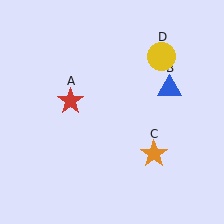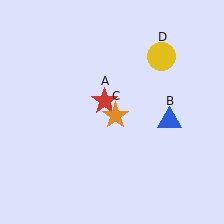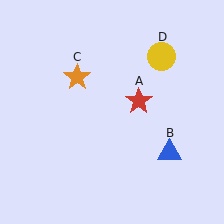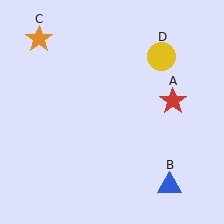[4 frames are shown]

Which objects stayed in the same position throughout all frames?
Yellow circle (object D) remained stationary.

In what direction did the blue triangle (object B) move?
The blue triangle (object B) moved down.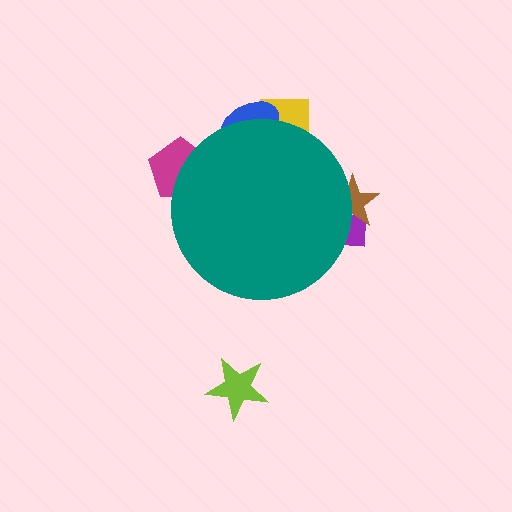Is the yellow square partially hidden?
Yes, the yellow square is partially hidden behind the teal circle.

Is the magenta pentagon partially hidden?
Yes, the magenta pentagon is partially hidden behind the teal circle.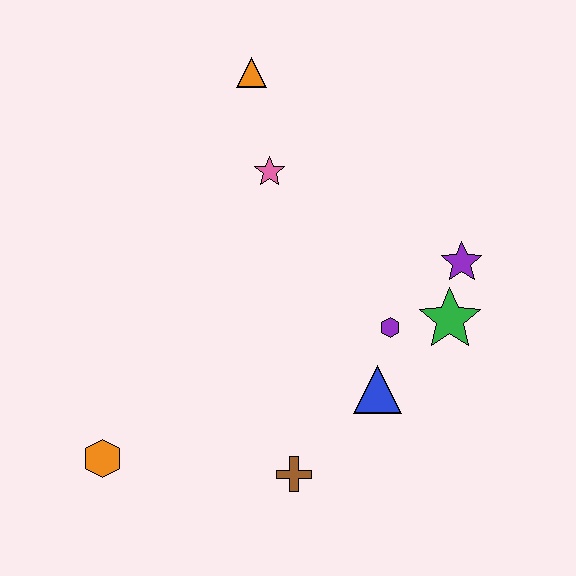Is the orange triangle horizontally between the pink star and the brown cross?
No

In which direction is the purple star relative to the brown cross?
The purple star is above the brown cross.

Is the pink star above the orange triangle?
No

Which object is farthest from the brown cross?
The orange triangle is farthest from the brown cross.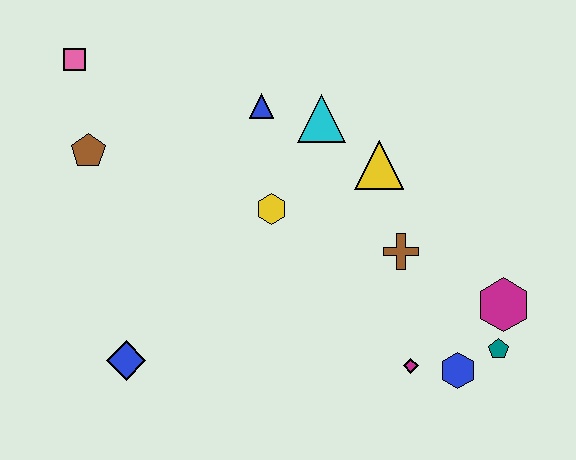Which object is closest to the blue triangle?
The cyan triangle is closest to the blue triangle.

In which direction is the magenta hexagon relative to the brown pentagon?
The magenta hexagon is to the right of the brown pentagon.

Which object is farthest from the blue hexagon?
The pink square is farthest from the blue hexagon.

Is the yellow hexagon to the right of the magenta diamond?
No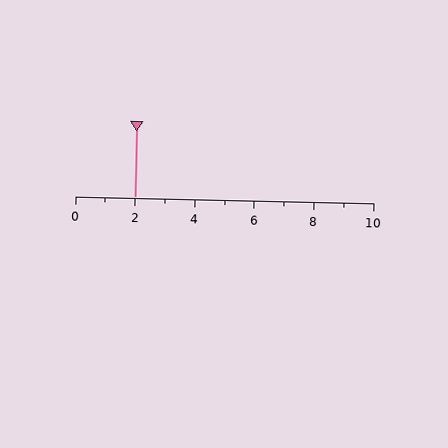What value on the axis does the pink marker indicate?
The marker indicates approximately 2.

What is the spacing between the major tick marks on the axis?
The major ticks are spaced 2 apart.